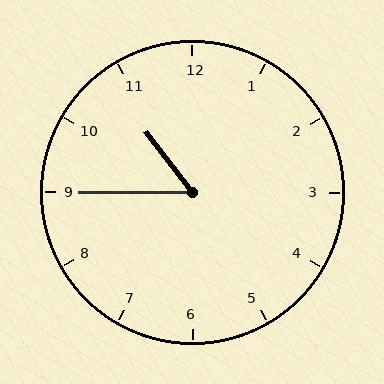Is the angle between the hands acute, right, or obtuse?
It is acute.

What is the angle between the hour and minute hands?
Approximately 52 degrees.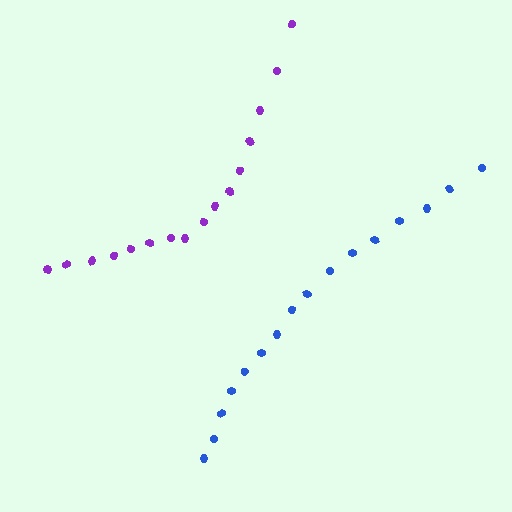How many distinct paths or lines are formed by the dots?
There are 2 distinct paths.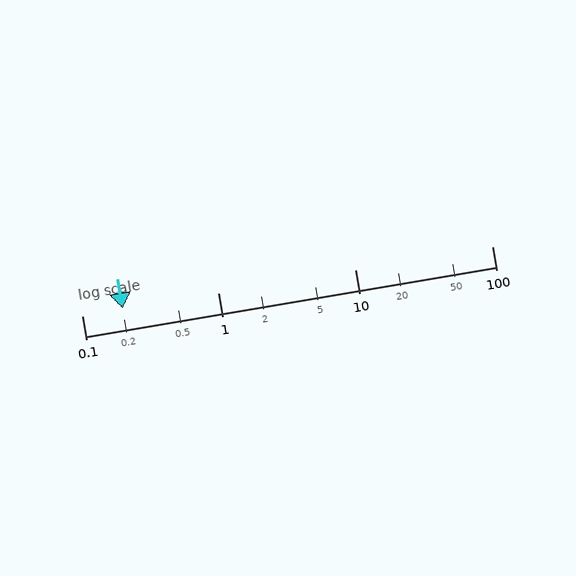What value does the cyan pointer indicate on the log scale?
The pointer indicates approximately 0.2.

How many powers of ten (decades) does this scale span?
The scale spans 3 decades, from 0.1 to 100.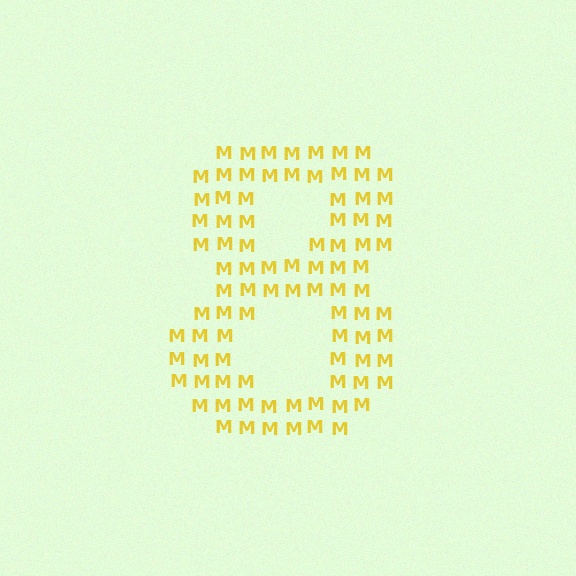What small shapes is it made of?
It is made of small letter M's.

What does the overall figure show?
The overall figure shows the digit 8.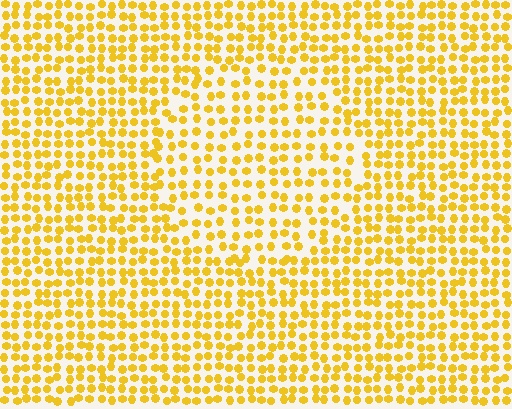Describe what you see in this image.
The image contains small yellow elements arranged at two different densities. A circle-shaped region is visible where the elements are less densely packed than the surrounding area.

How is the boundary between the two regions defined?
The boundary is defined by a change in element density (approximately 1.4x ratio). All elements are the same color, size, and shape.